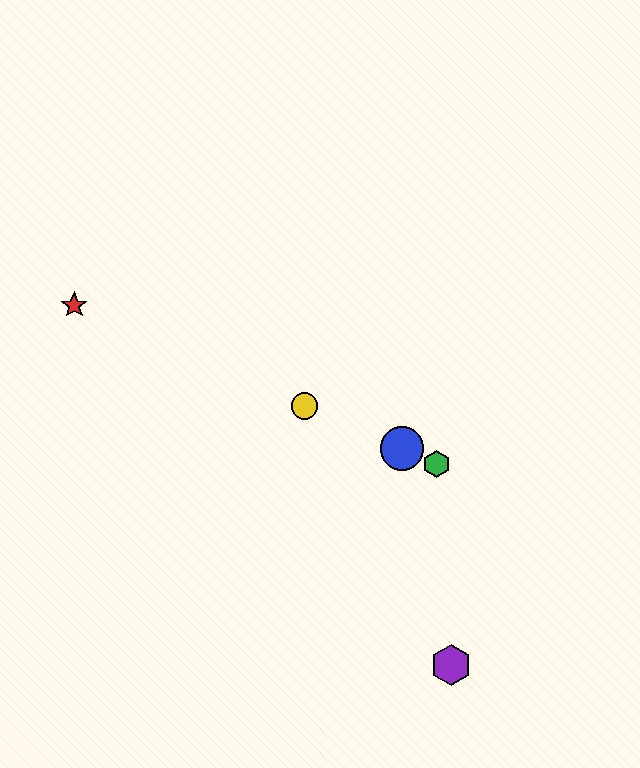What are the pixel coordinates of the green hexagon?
The green hexagon is at (436, 464).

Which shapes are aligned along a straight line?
The red star, the blue circle, the green hexagon, the yellow circle are aligned along a straight line.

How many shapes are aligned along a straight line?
4 shapes (the red star, the blue circle, the green hexagon, the yellow circle) are aligned along a straight line.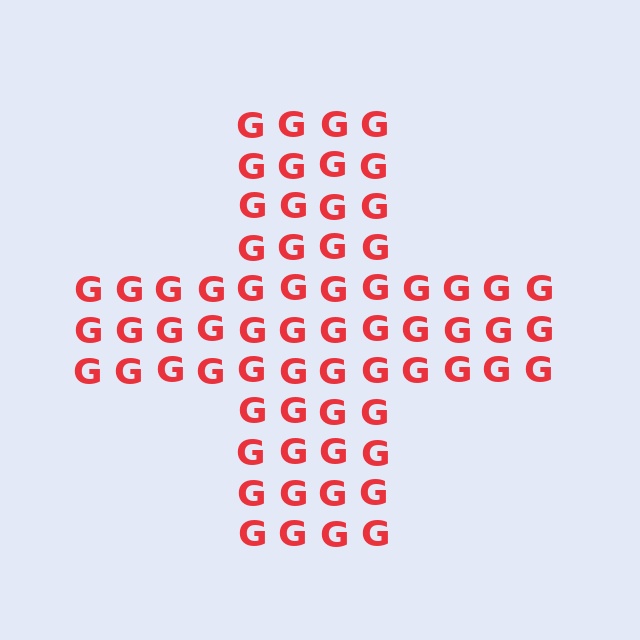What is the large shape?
The large shape is a cross.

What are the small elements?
The small elements are letter G's.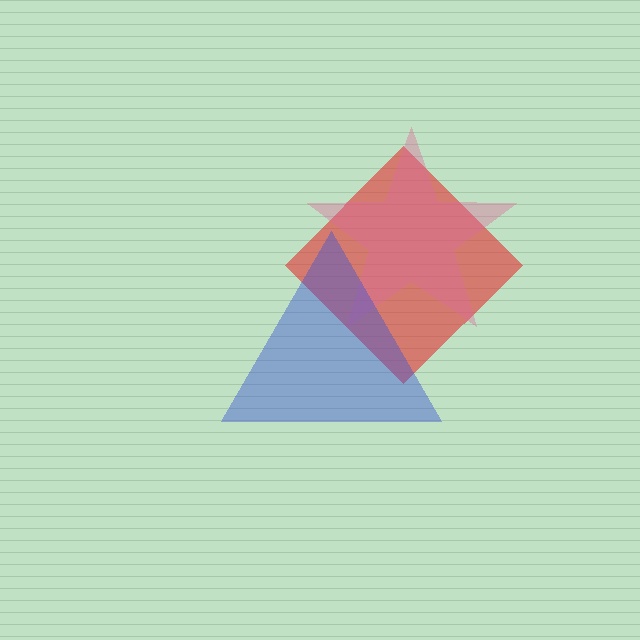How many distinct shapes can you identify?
There are 3 distinct shapes: a red diamond, a pink star, a blue triangle.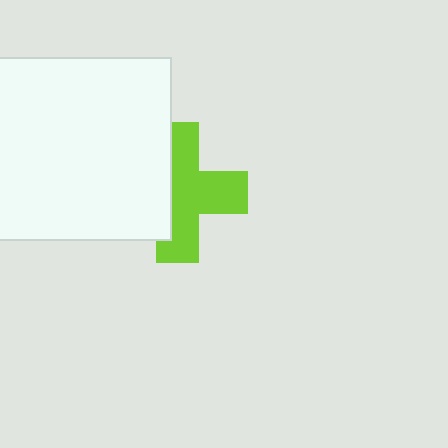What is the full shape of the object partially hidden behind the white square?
The partially hidden object is a lime cross.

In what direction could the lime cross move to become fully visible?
The lime cross could move right. That would shift it out from behind the white square entirely.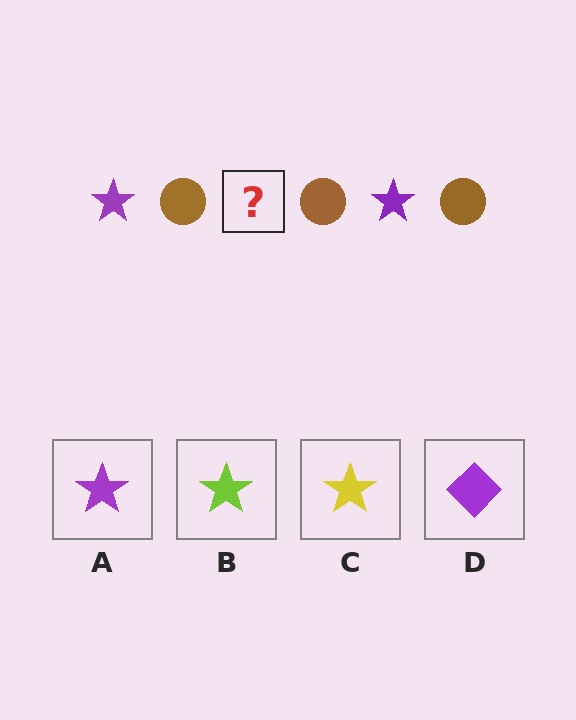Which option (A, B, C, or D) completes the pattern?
A.